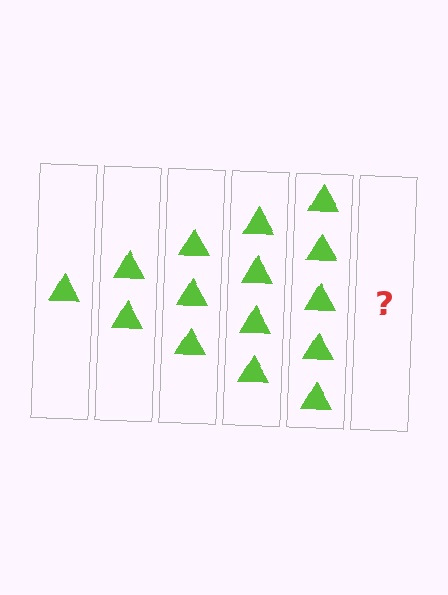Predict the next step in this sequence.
The next step is 6 triangles.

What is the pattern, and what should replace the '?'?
The pattern is that each step adds one more triangle. The '?' should be 6 triangles.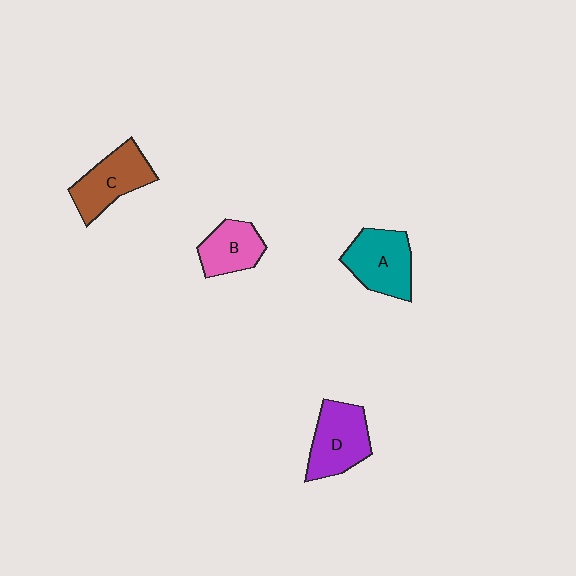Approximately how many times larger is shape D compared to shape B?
Approximately 1.3 times.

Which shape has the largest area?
Shape A (teal).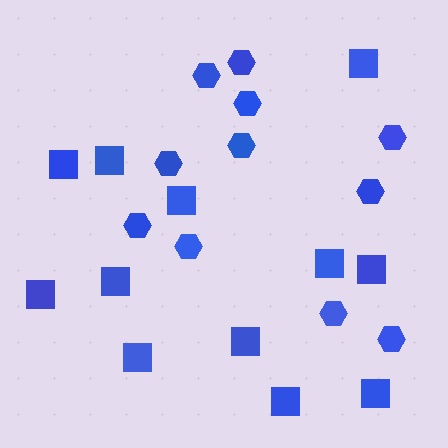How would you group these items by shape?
There are 2 groups: one group of hexagons (11) and one group of squares (12).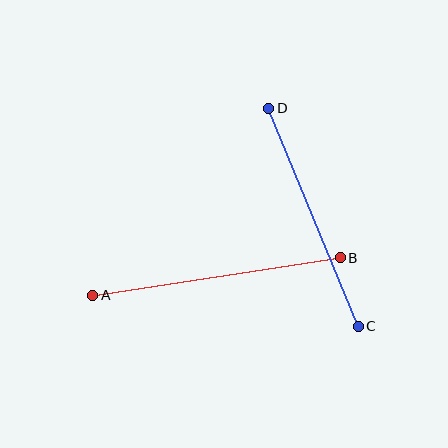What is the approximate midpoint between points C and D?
The midpoint is at approximately (313, 217) pixels.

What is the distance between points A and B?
The distance is approximately 250 pixels.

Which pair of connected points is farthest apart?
Points A and B are farthest apart.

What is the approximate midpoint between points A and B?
The midpoint is at approximately (217, 276) pixels.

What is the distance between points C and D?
The distance is approximately 236 pixels.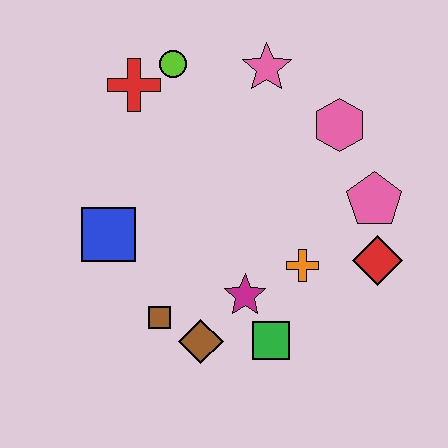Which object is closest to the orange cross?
The magenta star is closest to the orange cross.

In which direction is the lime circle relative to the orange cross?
The lime circle is above the orange cross.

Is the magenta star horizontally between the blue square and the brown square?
No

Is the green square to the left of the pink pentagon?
Yes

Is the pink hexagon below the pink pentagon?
No